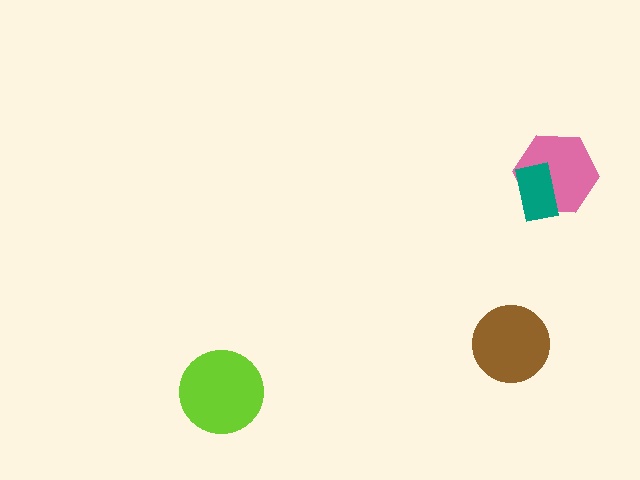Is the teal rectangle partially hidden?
No, no other shape covers it.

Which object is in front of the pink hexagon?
The teal rectangle is in front of the pink hexagon.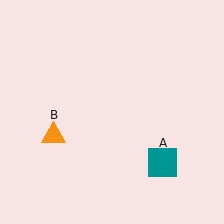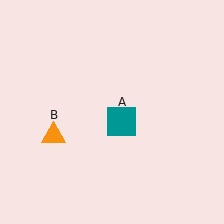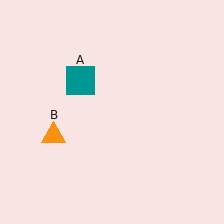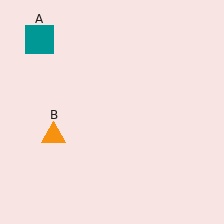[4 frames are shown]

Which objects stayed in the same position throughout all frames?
Orange triangle (object B) remained stationary.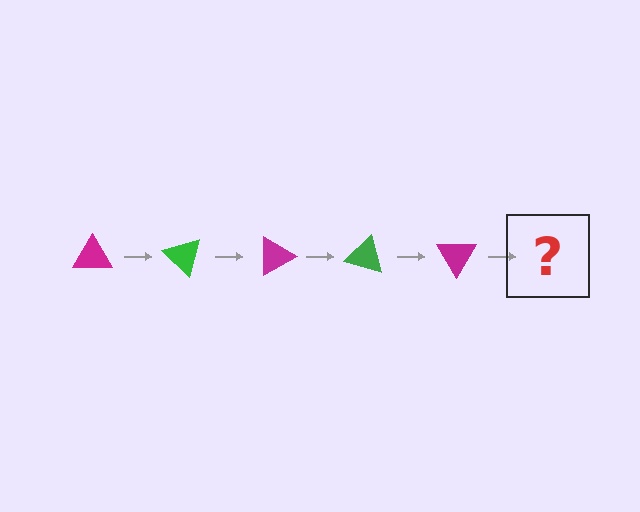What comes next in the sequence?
The next element should be a green triangle, rotated 225 degrees from the start.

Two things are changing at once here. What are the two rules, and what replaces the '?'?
The two rules are that it rotates 45 degrees each step and the color cycles through magenta and green. The '?' should be a green triangle, rotated 225 degrees from the start.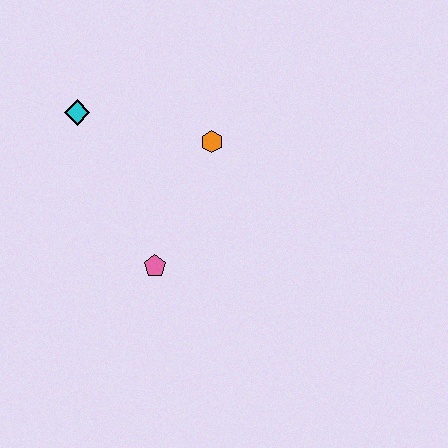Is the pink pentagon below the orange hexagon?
Yes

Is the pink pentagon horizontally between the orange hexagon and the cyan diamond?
Yes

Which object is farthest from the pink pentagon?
The cyan diamond is farthest from the pink pentagon.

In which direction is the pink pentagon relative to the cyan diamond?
The pink pentagon is below the cyan diamond.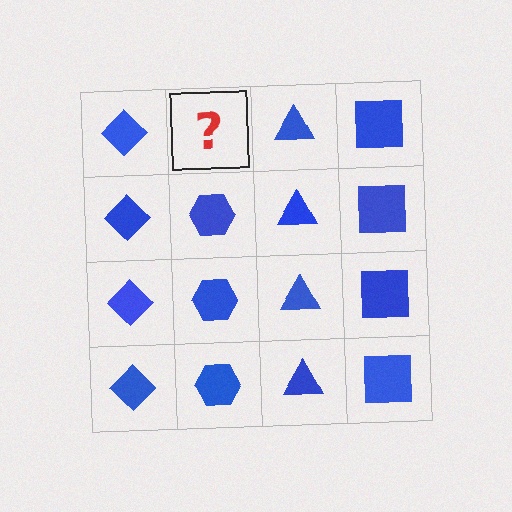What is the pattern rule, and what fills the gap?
The rule is that each column has a consistent shape. The gap should be filled with a blue hexagon.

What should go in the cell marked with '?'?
The missing cell should contain a blue hexagon.